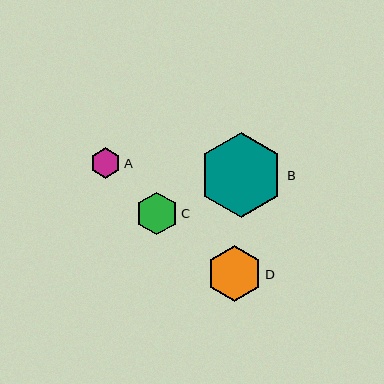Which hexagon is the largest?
Hexagon B is the largest with a size of approximately 85 pixels.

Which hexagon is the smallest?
Hexagon A is the smallest with a size of approximately 31 pixels.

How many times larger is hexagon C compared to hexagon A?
Hexagon C is approximately 1.4 times the size of hexagon A.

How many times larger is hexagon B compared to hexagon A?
Hexagon B is approximately 2.7 times the size of hexagon A.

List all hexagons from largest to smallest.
From largest to smallest: B, D, C, A.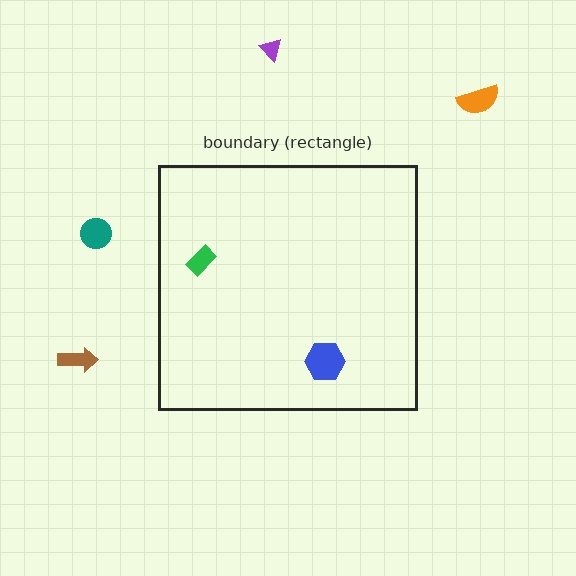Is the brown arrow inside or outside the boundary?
Outside.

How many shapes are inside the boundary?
2 inside, 4 outside.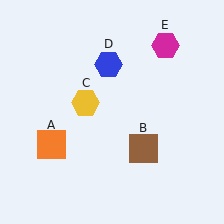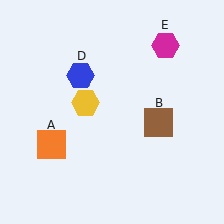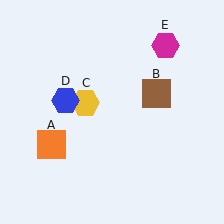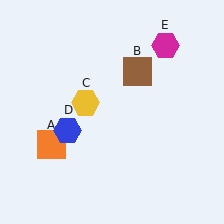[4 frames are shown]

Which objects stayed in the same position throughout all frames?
Orange square (object A) and yellow hexagon (object C) and magenta hexagon (object E) remained stationary.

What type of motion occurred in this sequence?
The brown square (object B), blue hexagon (object D) rotated counterclockwise around the center of the scene.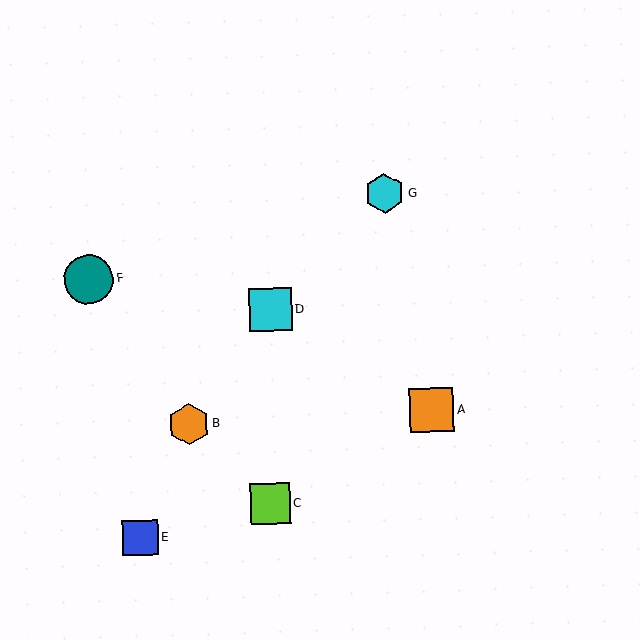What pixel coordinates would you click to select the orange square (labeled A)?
Click at (432, 410) to select the orange square A.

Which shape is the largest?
The teal circle (labeled F) is the largest.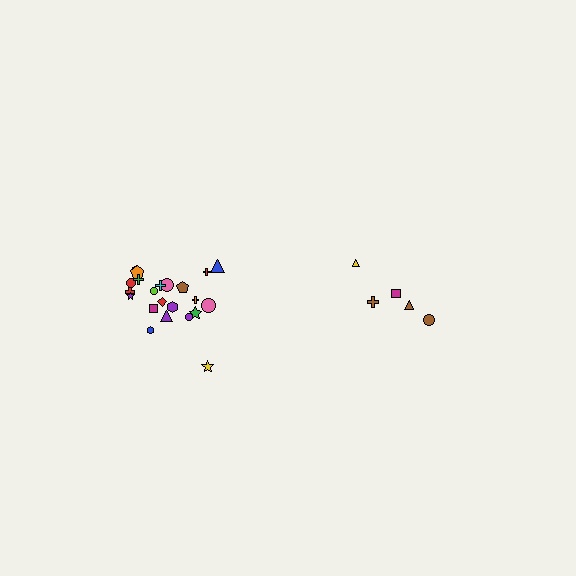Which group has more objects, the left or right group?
The left group.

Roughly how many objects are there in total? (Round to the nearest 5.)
Roughly 25 objects in total.